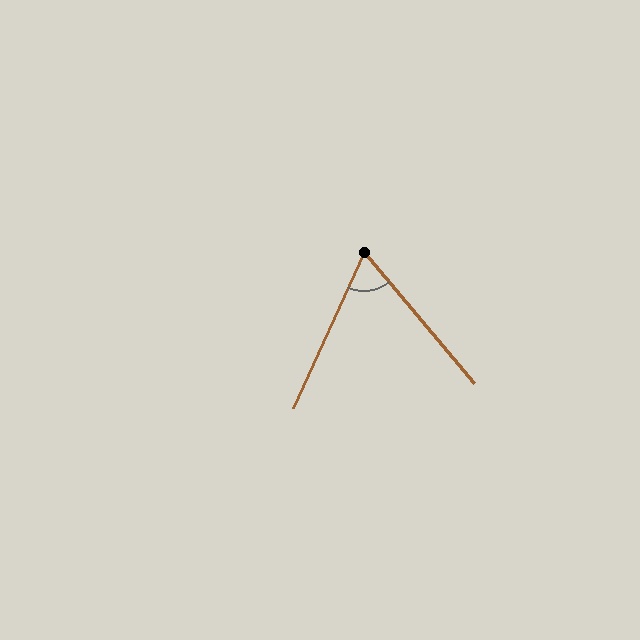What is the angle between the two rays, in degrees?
Approximately 65 degrees.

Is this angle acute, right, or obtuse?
It is acute.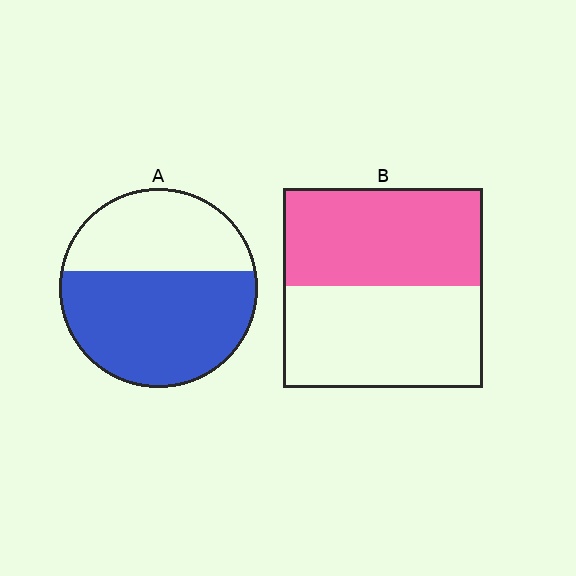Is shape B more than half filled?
Roughly half.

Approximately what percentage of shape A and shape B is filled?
A is approximately 60% and B is approximately 50%.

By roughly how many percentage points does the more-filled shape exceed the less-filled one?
By roughly 10 percentage points (A over B).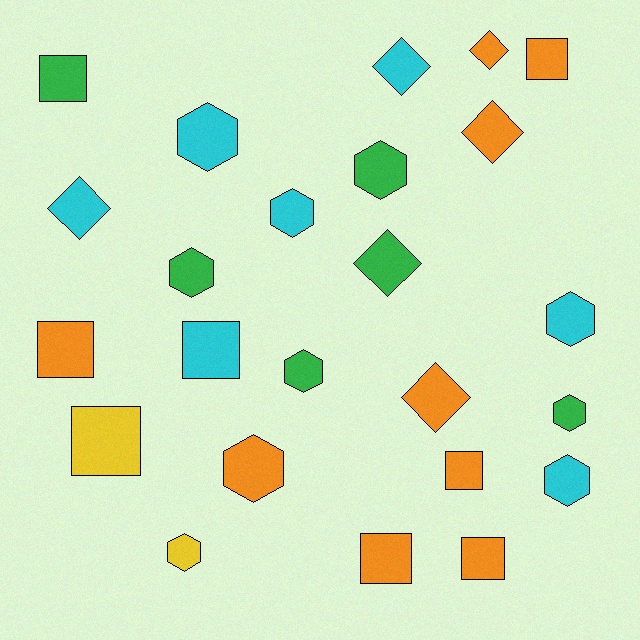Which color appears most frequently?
Orange, with 9 objects.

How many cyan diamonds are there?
There are 2 cyan diamonds.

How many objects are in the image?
There are 24 objects.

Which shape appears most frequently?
Hexagon, with 10 objects.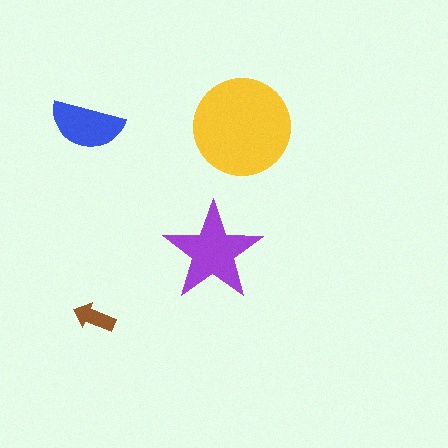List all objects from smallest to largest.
The brown arrow, the blue semicircle, the purple star, the yellow circle.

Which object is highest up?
The yellow circle is topmost.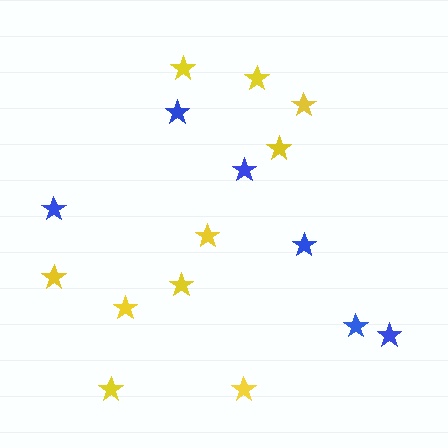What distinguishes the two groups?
There are 2 groups: one group of blue stars (6) and one group of yellow stars (10).